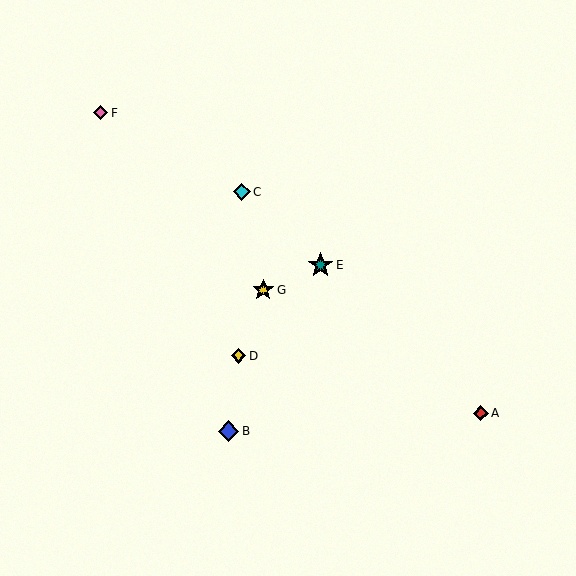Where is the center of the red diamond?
The center of the red diamond is at (481, 413).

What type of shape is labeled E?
Shape E is a teal star.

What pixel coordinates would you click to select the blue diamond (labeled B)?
Click at (229, 431) to select the blue diamond B.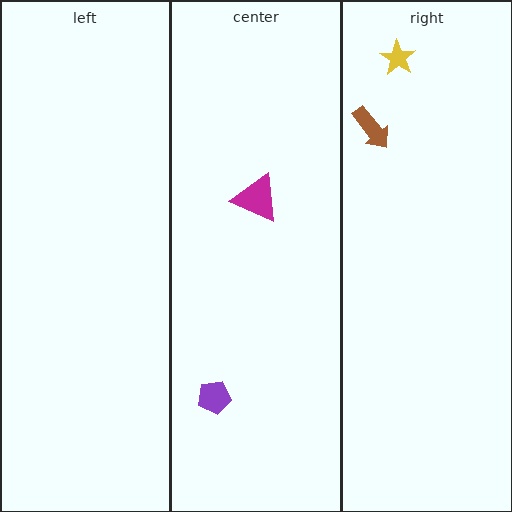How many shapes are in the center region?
2.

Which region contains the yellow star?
The right region.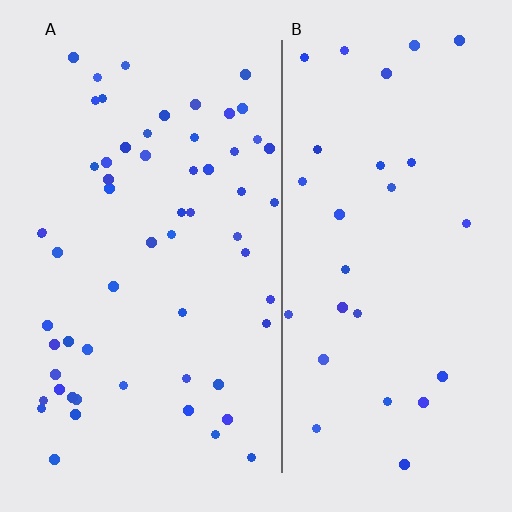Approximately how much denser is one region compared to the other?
Approximately 2.0× — region A over region B.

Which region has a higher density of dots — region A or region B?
A (the left).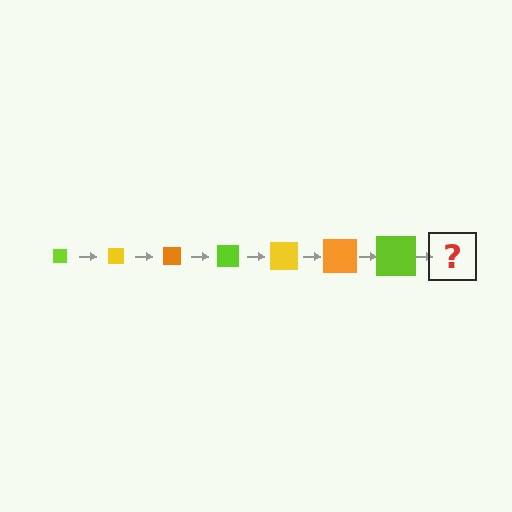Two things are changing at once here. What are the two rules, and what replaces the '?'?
The two rules are that the square grows larger each step and the color cycles through lime, yellow, and orange. The '?' should be a yellow square, larger than the previous one.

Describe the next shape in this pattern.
It should be a yellow square, larger than the previous one.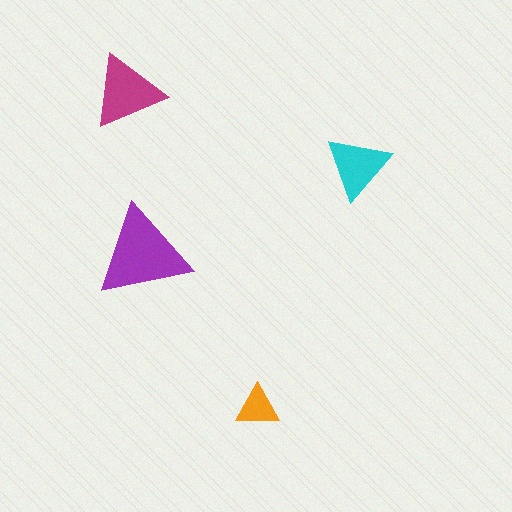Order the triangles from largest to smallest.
the purple one, the magenta one, the cyan one, the orange one.